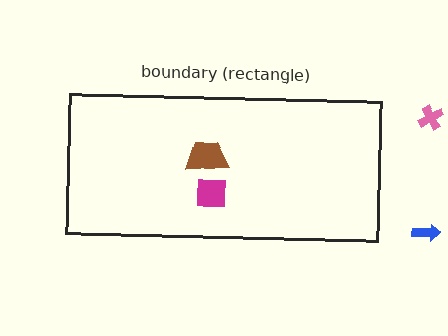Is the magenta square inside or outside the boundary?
Inside.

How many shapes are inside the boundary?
2 inside, 2 outside.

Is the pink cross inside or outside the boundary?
Outside.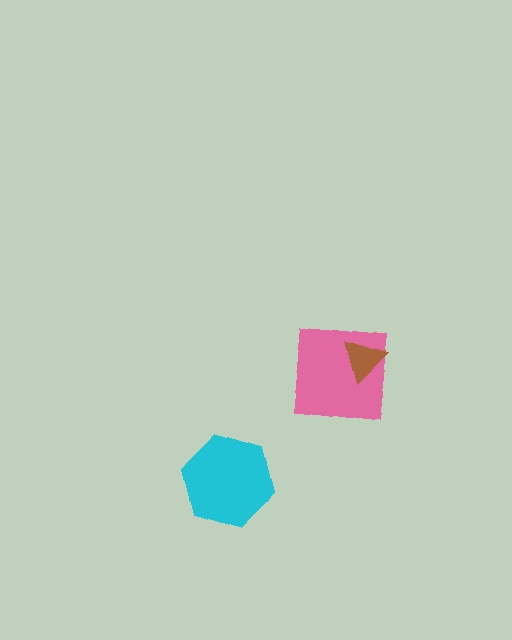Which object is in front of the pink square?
The brown triangle is in front of the pink square.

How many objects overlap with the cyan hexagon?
0 objects overlap with the cyan hexagon.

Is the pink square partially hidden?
Yes, it is partially covered by another shape.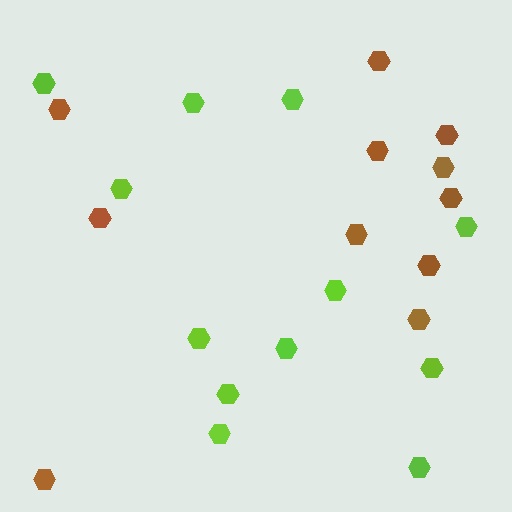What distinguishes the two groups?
There are 2 groups: one group of brown hexagons (11) and one group of lime hexagons (12).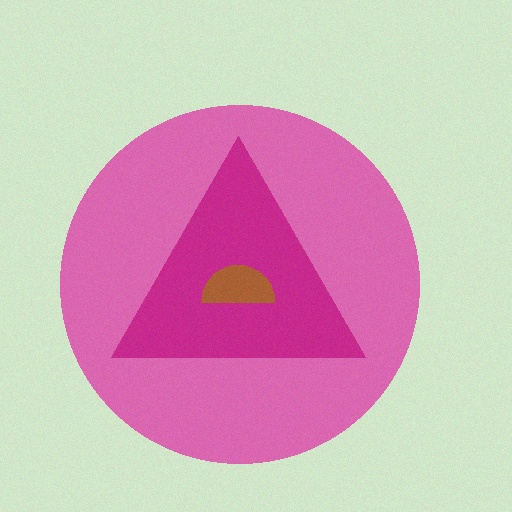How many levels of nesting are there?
3.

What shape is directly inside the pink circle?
The magenta triangle.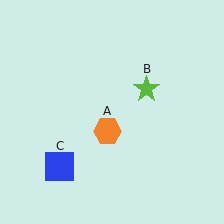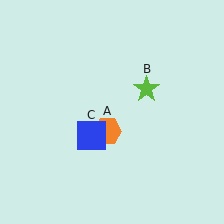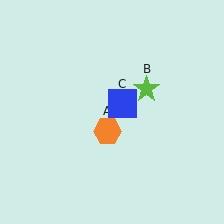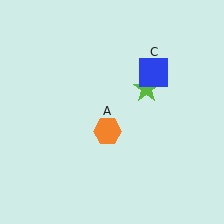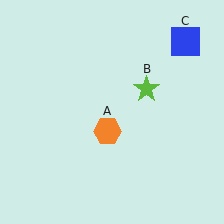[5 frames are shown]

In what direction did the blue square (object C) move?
The blue square (object C) moved up and to the right.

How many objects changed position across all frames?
1 object changed position: blue square (object C).